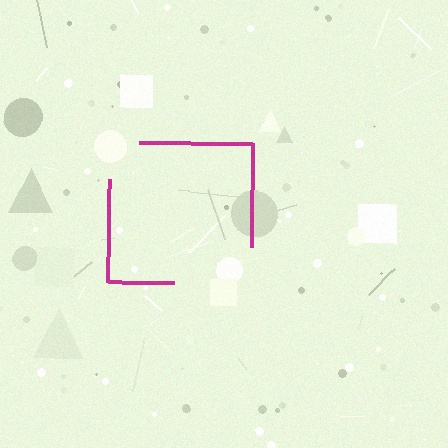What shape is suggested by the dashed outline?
The dashed outline suggests a square.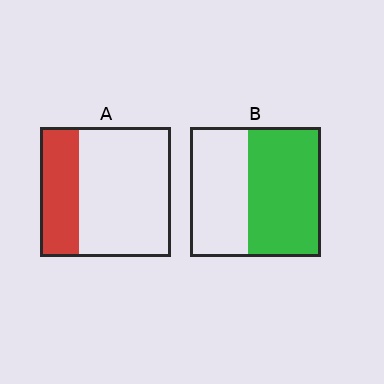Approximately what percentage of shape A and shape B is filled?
A is approximately 30% and B is approximately 55%.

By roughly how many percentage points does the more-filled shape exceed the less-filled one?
By roughly 25 percentage points (B over A).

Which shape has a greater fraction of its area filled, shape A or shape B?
Shape B.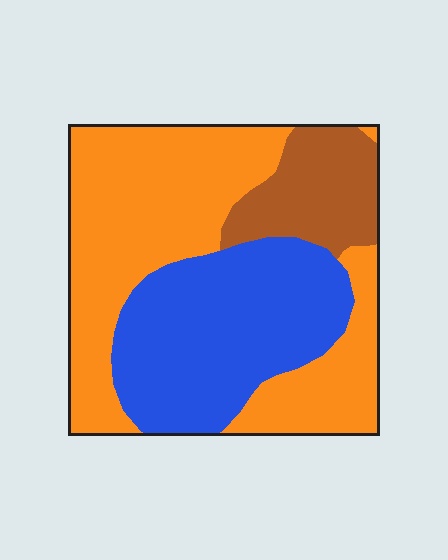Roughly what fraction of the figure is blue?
Blue takes up about one third (1/3) of the figure.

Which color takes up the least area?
Brown, at roughly 15%.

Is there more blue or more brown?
Blue.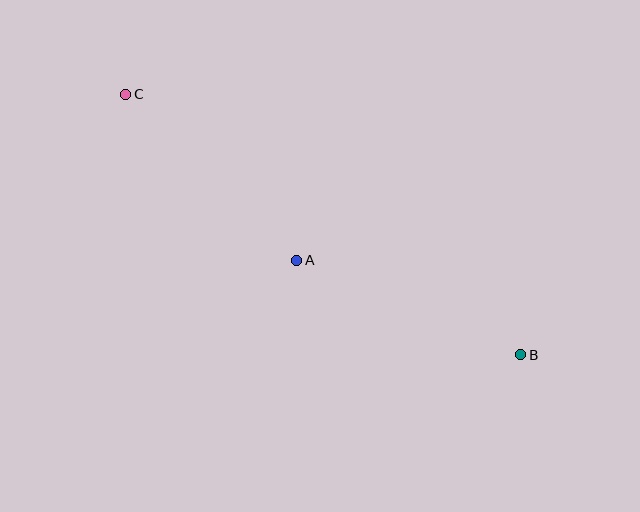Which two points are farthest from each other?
Points B and C are farthest from each other.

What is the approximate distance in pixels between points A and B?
The distance between A and B is approximately 243 pixels.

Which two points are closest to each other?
Points A and C are closest to each other.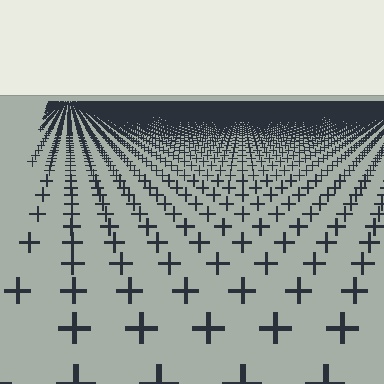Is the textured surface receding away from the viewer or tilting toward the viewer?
The surface is receding away from the viewer. Texture elements get smaller and denser toward the top.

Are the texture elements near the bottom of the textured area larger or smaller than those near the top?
Larger. Near the bottom, elements are closer to the viewer and appear at a bigger on-screen size.